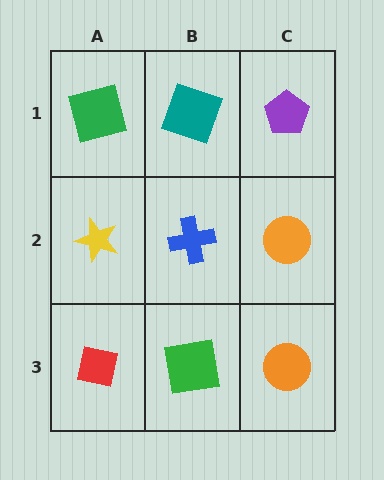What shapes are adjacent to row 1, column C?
An orange circle (row 2, column C), a teal square (row 1, column B).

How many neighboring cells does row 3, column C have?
2.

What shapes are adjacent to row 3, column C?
An orange circle (row 2, column C), a green square (row 3, column B).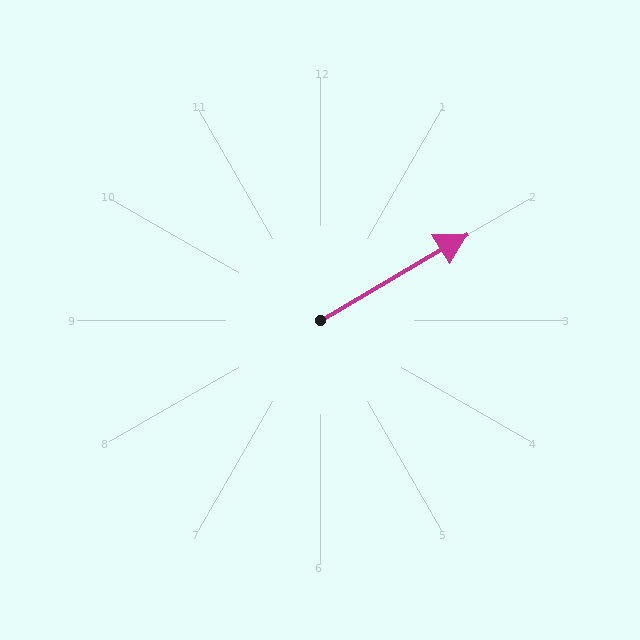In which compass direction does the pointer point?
Northeast.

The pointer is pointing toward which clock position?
Roughly 2 o'clock.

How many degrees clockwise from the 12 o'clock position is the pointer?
Approximately 60 degrees.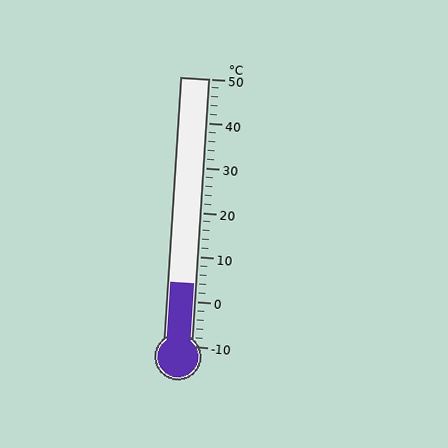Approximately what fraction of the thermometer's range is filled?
The thermometer is filled to approximately 25% of its range.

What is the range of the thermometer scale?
The thermometer scale ranges from -10°C to 50°C.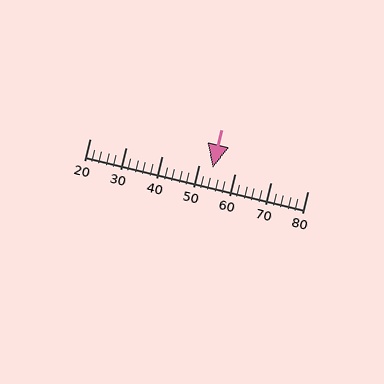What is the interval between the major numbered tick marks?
The major tick marks are spaced 10 units apart.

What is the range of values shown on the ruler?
The ruler shows values from 20 to 80.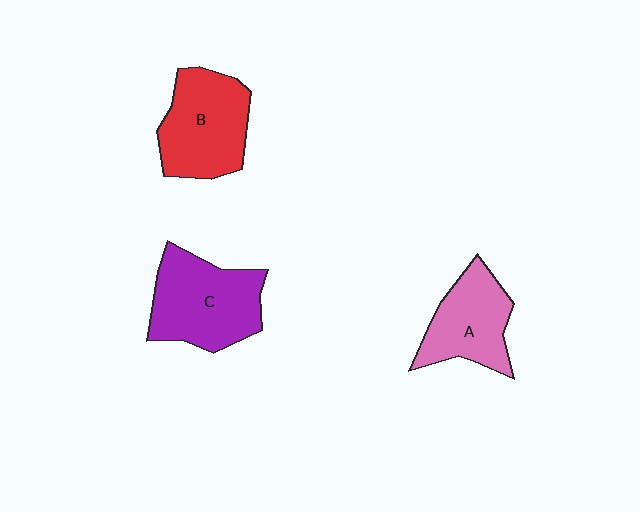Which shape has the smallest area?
Shape A (pink).